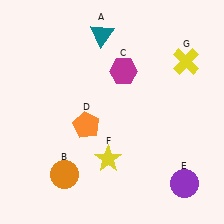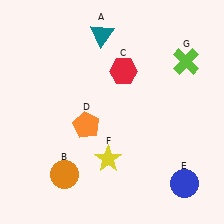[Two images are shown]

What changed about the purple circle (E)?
In Image 1, E is purple. In Image 2, it changed to blue.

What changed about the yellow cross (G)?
In Image 1, G is yellow. In Image 2, it changed to lime.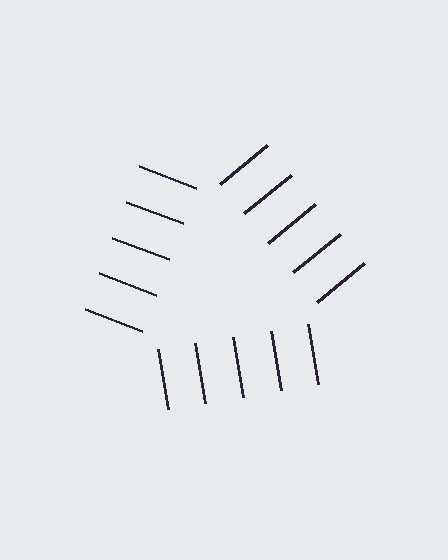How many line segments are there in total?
15 — 5 along each of the 3 edges.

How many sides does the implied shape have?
3 sides — the line-ends trace a triangle.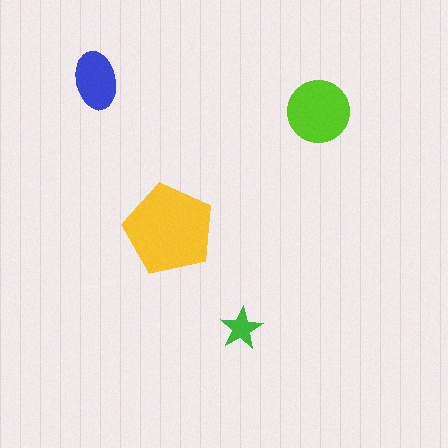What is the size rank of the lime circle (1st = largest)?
2nd.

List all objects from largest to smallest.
The yellow pentagon, the lime circle, the blue ellipse, the green star.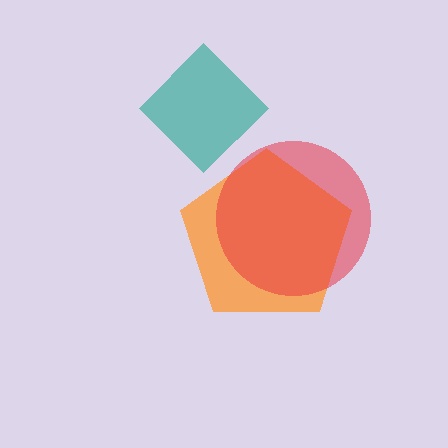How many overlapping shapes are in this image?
There are 3 overlapping shapes in the image.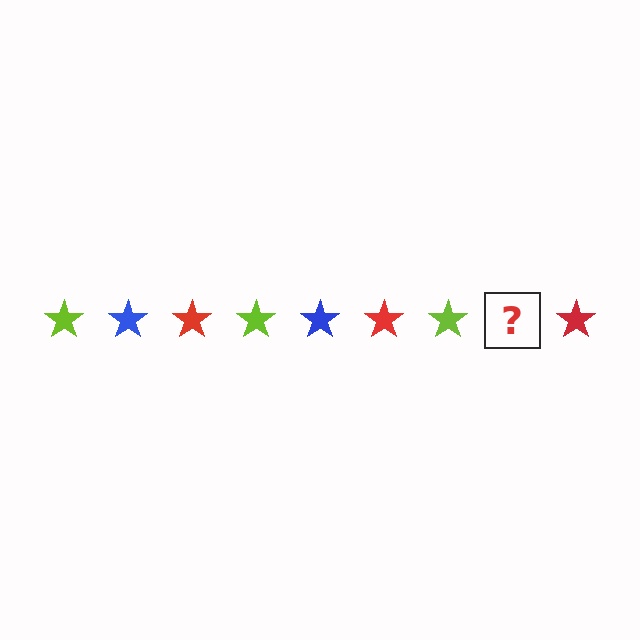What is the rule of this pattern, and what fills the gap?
The rule is that the pattern cycles through lime, blue, red stars. The gap should be filled with a blue star.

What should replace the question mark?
The question mark should be replaced with a blue star.